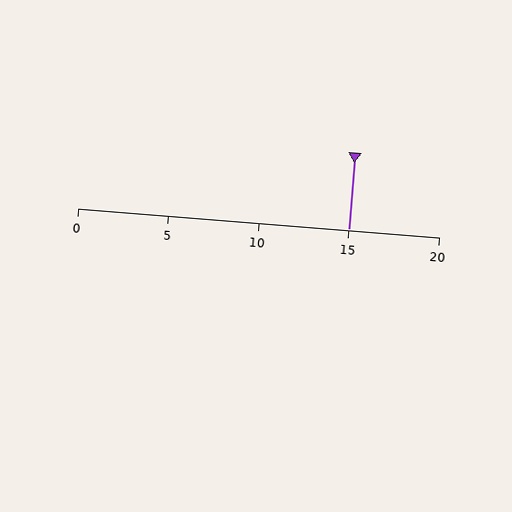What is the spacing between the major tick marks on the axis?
The major ticks are spaced 5 apart.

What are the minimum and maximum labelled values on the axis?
The axis runs from 0 to 20.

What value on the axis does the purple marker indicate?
The marker indicates approximately 15.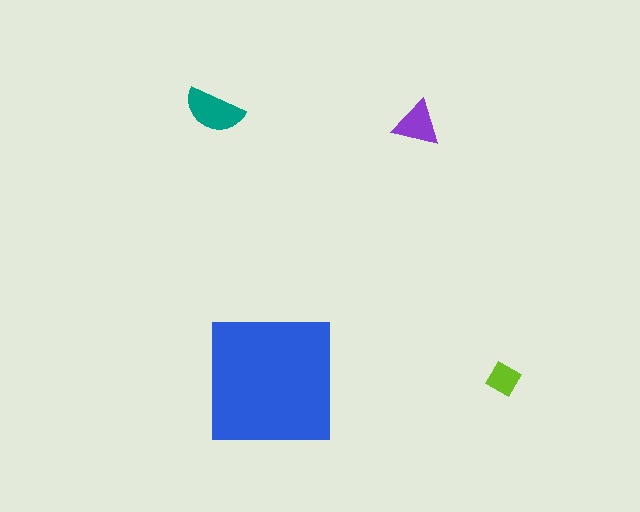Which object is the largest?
The blue square.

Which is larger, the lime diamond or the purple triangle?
The purple triangle.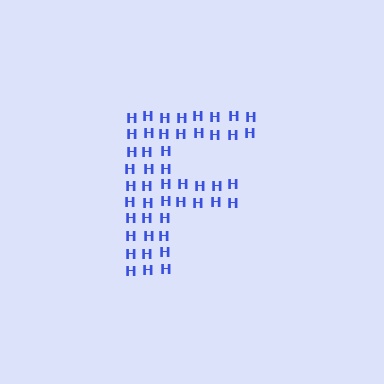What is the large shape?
The large shape is the letter F.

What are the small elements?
The small elements are letter H's.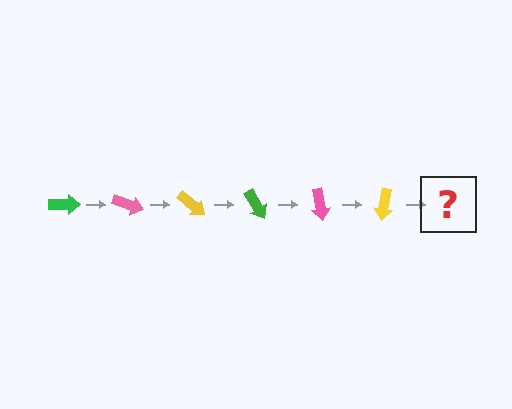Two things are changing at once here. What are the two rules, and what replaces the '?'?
The two rules are that it rotates 20 degrees each step and the color cycles through green, pink, and yellow. The '?' should be a green arrow, rotated 120 degrees from the start.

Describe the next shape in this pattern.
It should be a green arrow, rotated 120 degrees from the start.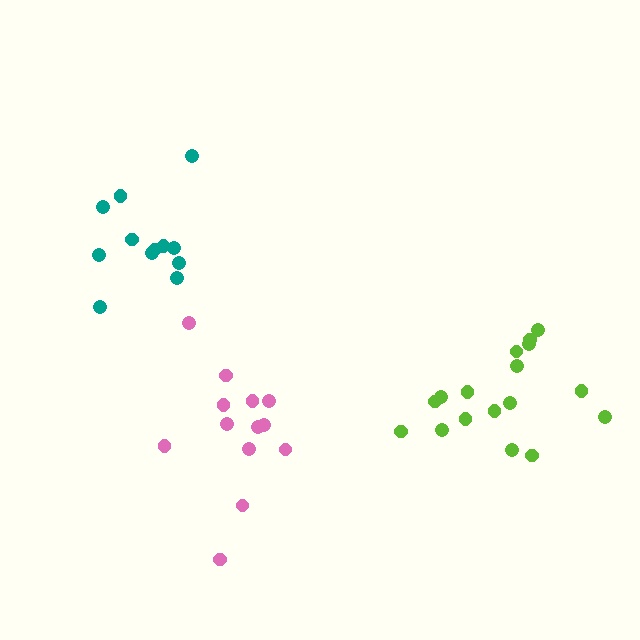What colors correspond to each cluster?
The clusters are colored: lime, pink, teal.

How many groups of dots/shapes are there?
There are 3 groups.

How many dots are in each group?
Group 1: 17 dots, Group 2: 13 dots, Group 3: 12 dots (42 total).